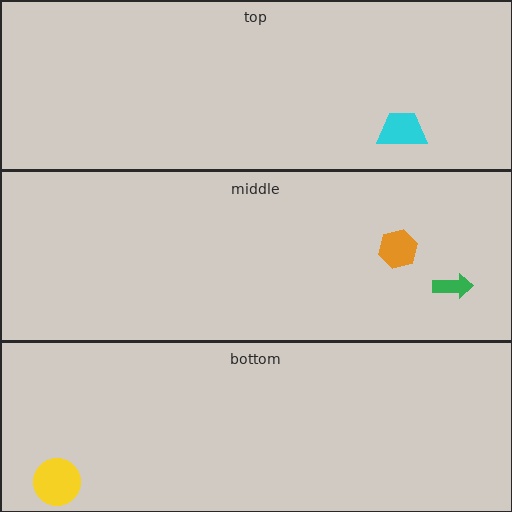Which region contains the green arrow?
The middle region.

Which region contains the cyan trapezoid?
The top region.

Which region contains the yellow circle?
The bottom region.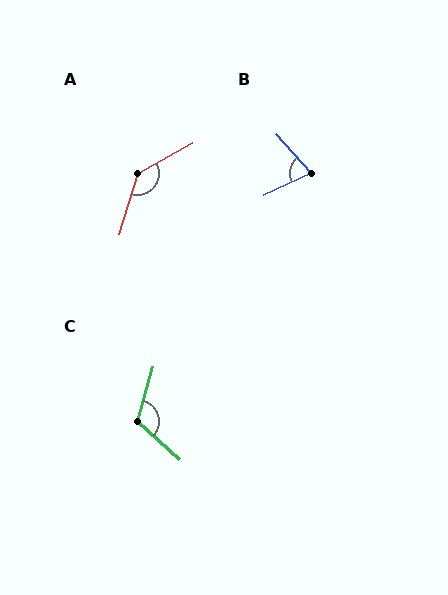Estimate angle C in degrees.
Approximately 116 degrees.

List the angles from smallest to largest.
B (73°), C (116°), A (137°).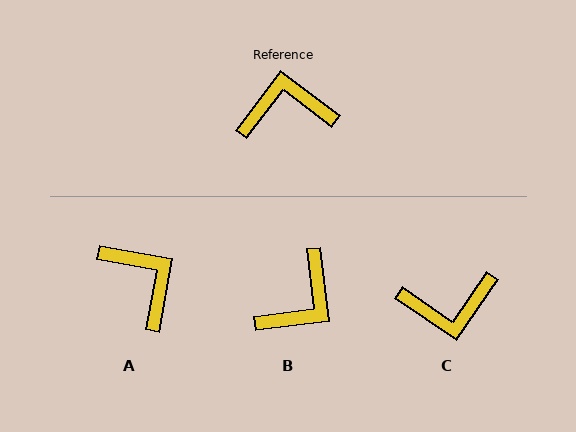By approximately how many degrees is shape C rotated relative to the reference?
Approximately 177 degrees clockwise.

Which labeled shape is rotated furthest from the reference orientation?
C, about 177 degrees away.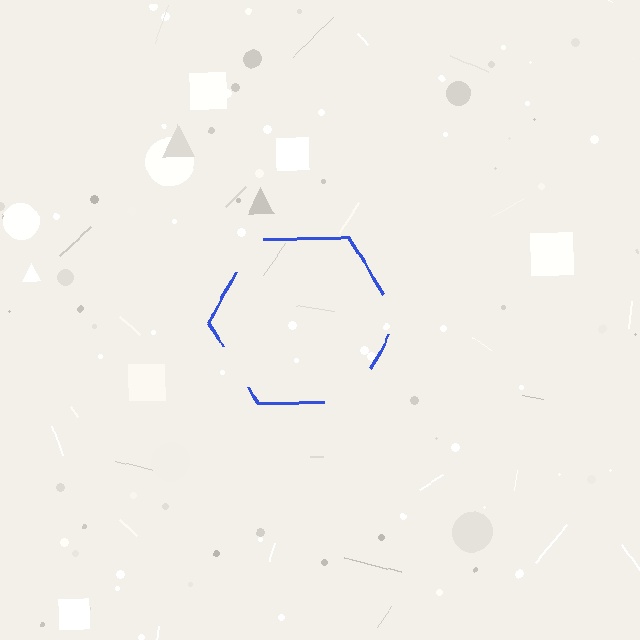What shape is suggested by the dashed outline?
The dashed outline suggests a hexagon.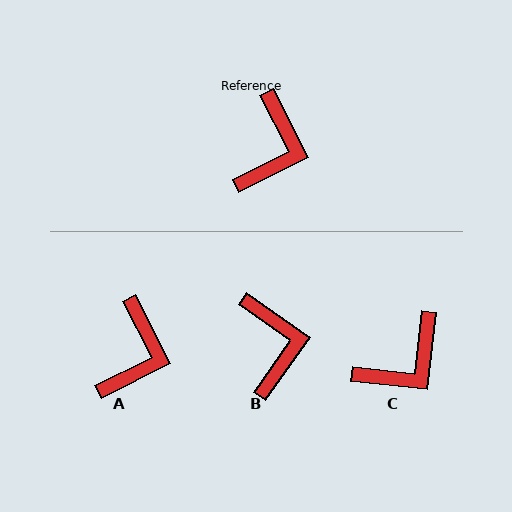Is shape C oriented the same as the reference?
No, it is off by about 33 degrees.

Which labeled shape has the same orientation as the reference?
A.